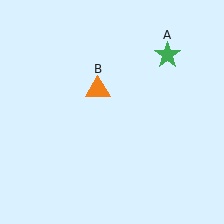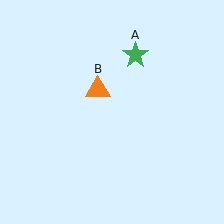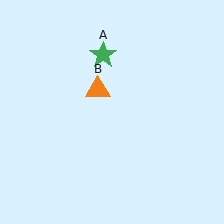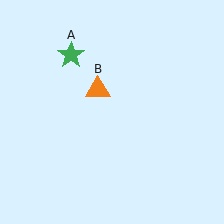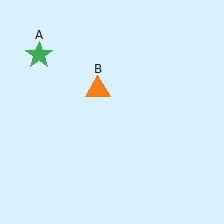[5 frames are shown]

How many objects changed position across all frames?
1 object changed position: green star (object A).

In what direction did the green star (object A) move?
The green star (object A) moved left.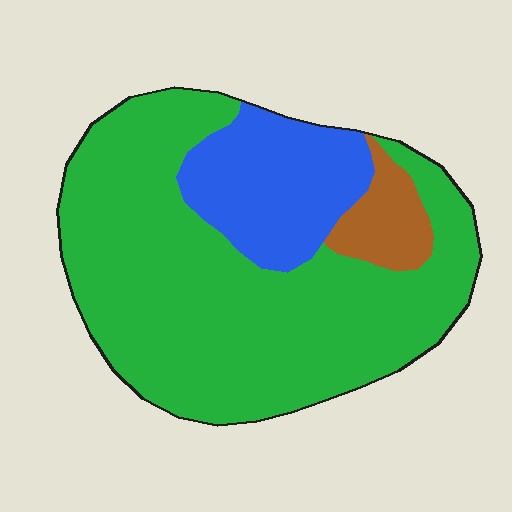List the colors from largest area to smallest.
From largest to smallest: green, blue, brown.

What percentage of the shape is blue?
Blue covers roughly 20% of the shape.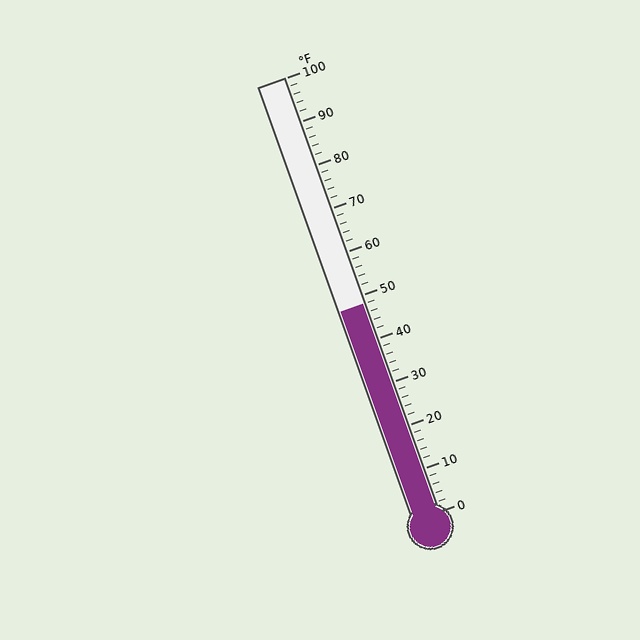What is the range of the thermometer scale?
The thermometer scale ranges from 0°F to 100°F.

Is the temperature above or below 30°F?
The temperature is above 30°F.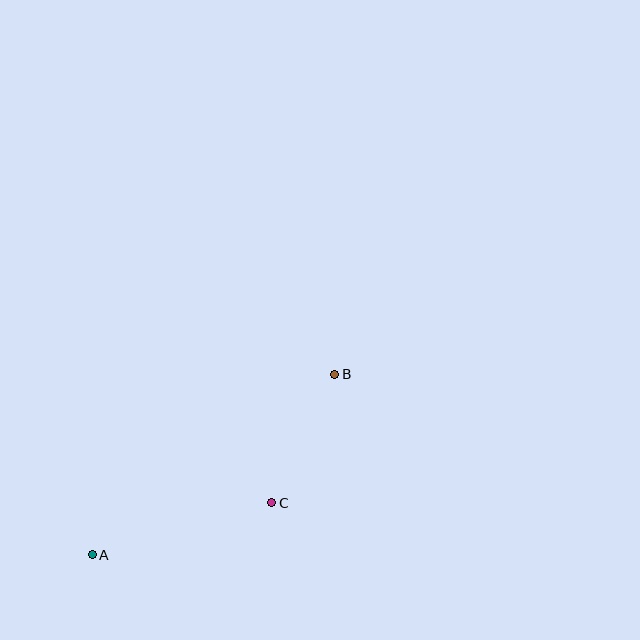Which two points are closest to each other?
Points B and C are closest to each other.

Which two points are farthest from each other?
Points A and B are farthest from each other.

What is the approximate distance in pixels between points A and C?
The distance between A and C is approximately 187 pixels.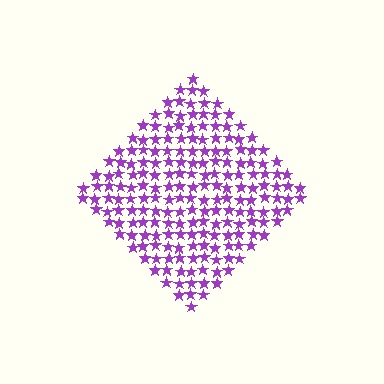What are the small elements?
The small elements are stars.